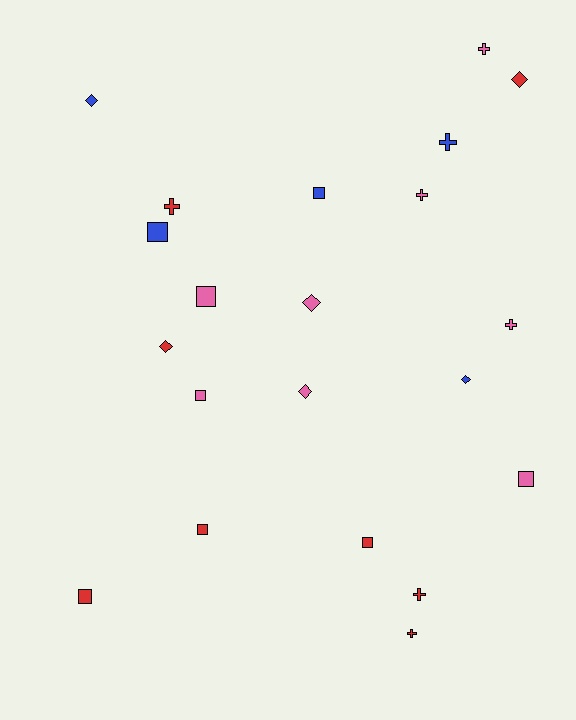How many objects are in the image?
There are 21 objects.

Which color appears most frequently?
Pink, with 8 objects.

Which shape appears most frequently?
Square, with 8 objects.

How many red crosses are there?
There are 3 red crosses.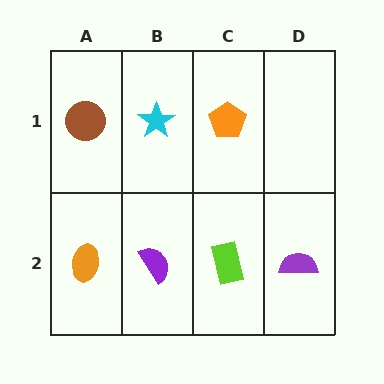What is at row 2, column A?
An orange ellipse.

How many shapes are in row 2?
4 shapes.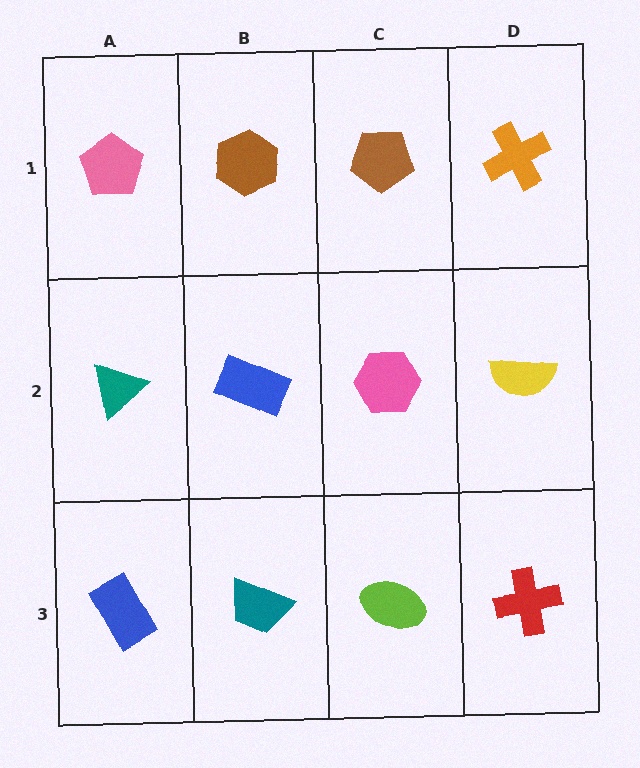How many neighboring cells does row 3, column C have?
3.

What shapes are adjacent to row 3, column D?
A yellow semicircle (row 2, column D), a lime ellipse (row 3, column C).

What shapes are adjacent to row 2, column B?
A brown hexagon (row 1, column B), a teal trapezoid (row 3, column B), a teal triangle (row 2, column A), a pink hexagon (row 2, column C).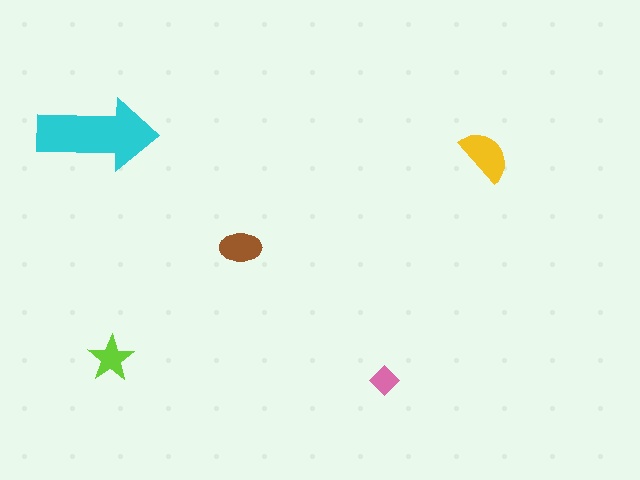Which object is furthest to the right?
The yellow semicircle is rightmost.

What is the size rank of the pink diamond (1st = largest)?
5th.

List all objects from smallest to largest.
The pink diamond, the lime star, the brown ellipse, the yellow semicircle, the cyan arrow.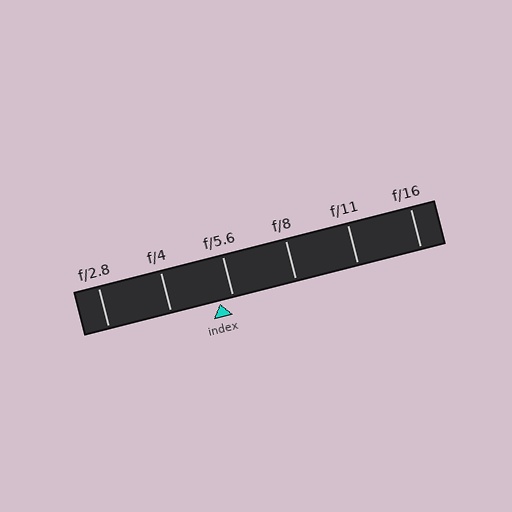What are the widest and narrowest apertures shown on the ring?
The widest aperture shown is f/2.8 and the narrowest is f/16.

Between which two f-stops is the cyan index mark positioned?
The index mark is between f/4 and f/5.6.